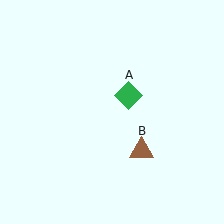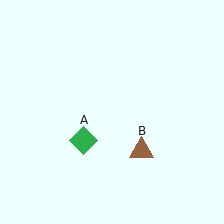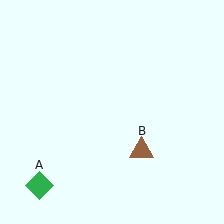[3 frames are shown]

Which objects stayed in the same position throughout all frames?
Brown triangle (object B) remained stationary.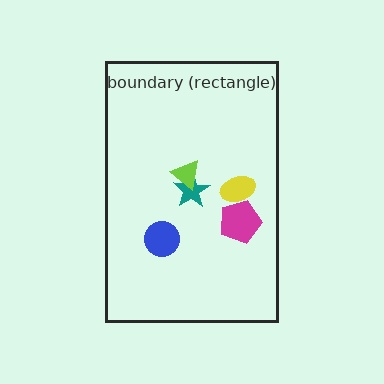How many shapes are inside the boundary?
5 inside, 0 outside.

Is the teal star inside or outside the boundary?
Inside.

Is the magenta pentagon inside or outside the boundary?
Inside.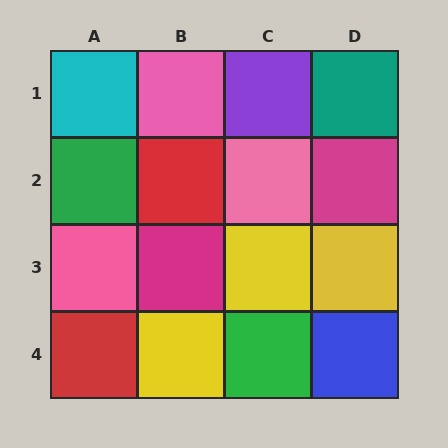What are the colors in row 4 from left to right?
Red, yellow, green, blue.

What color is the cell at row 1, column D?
Teal.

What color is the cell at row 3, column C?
Yellow.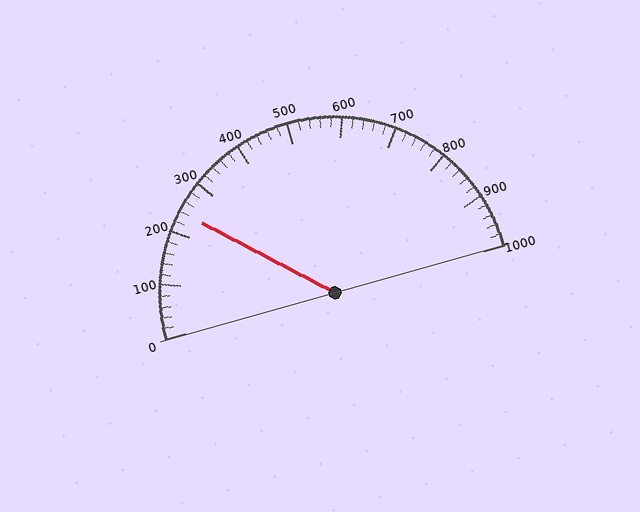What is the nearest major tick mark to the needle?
The nearest major tick mark is 200.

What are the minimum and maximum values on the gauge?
The gauge ranges from 0 to 1000.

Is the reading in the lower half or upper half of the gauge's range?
The reading is in the lower half of the range (0 to 1000).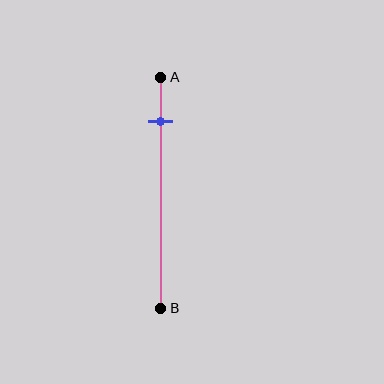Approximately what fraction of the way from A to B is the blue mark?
The blue mark is approximately 20% of the way from A to B.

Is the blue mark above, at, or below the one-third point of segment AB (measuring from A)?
The blue mark is above the one-third point of segment AB.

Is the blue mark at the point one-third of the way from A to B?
No, the mark is at about 20% from A, not at the 33% one-third point.